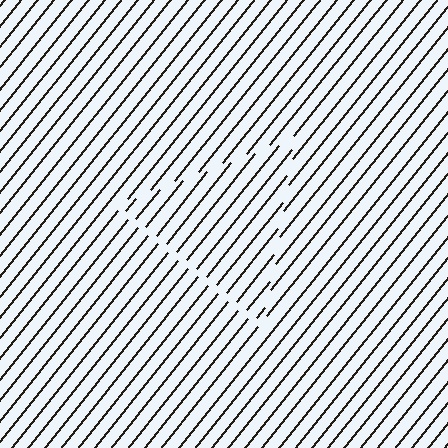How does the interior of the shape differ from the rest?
The interior of the shape contains the same grating, shifted by half a period — the contour is defined by the phase discontinuity where line-ends from the inner and outer gratings abut.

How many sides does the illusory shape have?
3 sides — the line-ends trace a triangle.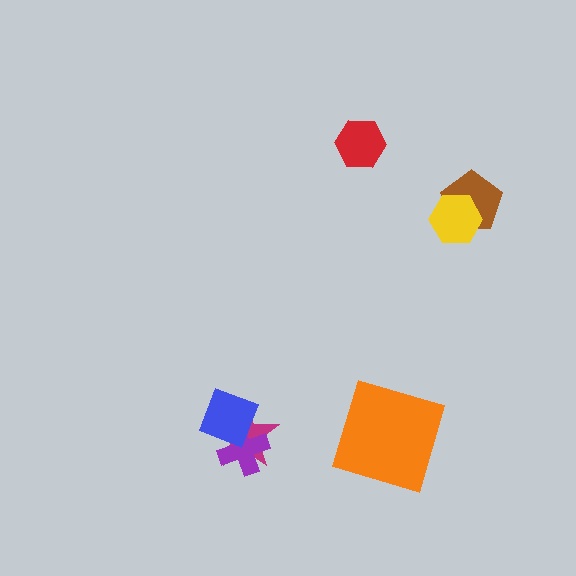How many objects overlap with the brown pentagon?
1 object overlaps with the brown pentagon.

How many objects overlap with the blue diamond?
2 objects overlap with the blue diamond.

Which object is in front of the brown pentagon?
The yellow hexagon is in front of the brown pentagon.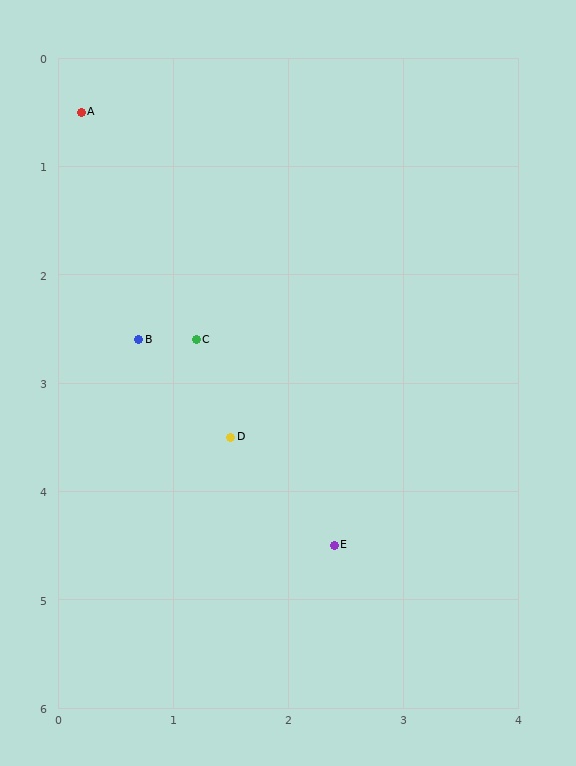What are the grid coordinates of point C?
Point C is at approximately (1.2, 2.6).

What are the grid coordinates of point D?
Point D is at approximately (1.5, 3.5).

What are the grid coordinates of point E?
Point E is at approximately (2.4, 4.5).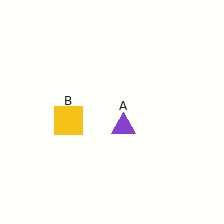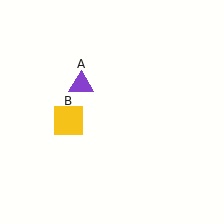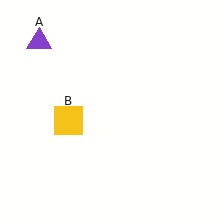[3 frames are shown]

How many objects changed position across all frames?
1 object changed position: purple triangle (object A).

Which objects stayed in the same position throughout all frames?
Yellow square (object B) remained stationary.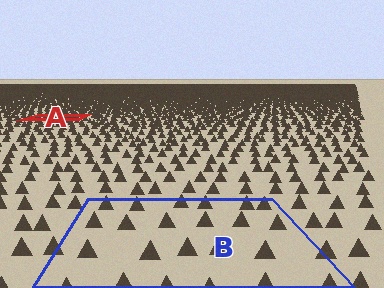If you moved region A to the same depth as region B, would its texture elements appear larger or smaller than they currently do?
They would appear larger. At a closer depth, the same texture elements are projected at a bigger on-screen size.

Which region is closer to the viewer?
Region B is closer. The texture elements there are larger and more spread out.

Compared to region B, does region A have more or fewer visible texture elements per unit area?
Region A has more texture elements per unit area — they are packed more densely because it is farther away.